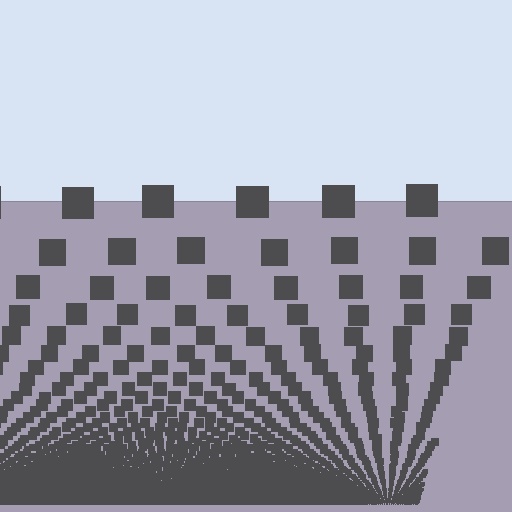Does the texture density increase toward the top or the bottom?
Density increases toward the bottom.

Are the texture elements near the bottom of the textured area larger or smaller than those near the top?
Smaller. The gradient is inverted — elements near the bottom are smaller and denser.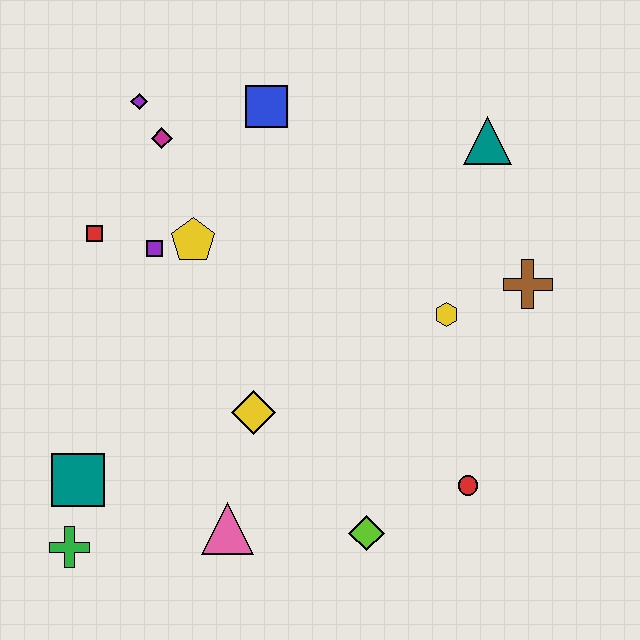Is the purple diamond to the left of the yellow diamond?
Yes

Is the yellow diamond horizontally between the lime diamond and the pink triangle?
Yes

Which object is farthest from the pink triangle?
The teal triangle is farthest from the pink triangle.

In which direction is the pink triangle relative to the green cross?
The pink triangle is to the right of the green cross.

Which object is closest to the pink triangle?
The yellow diamond is closest to the pink triangle.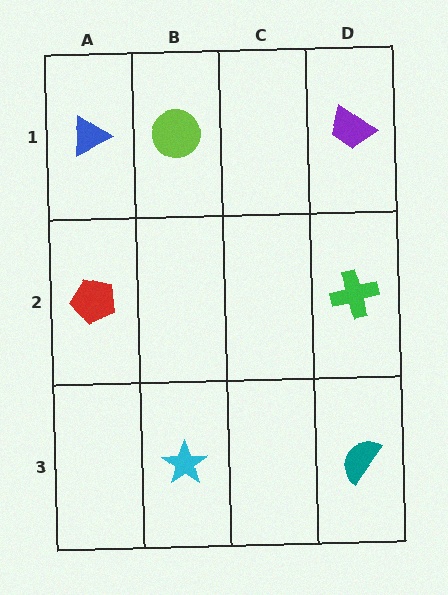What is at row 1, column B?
A lime circle.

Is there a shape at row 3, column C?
No, that cell is empty.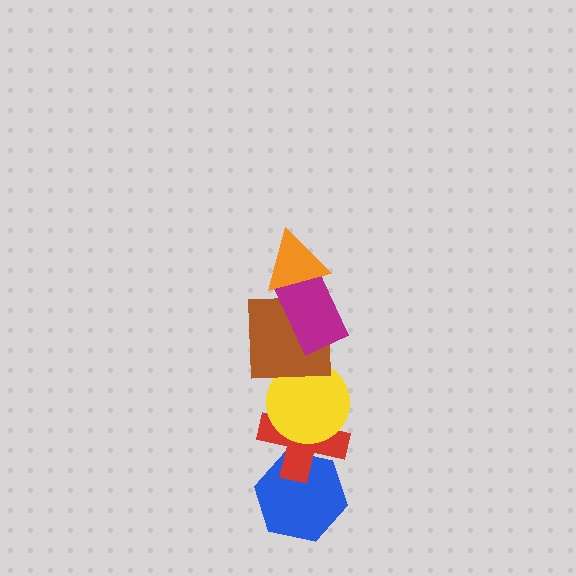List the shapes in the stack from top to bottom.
From top to bottom: the orange triangle, the magenta rectangle, the brown square, the yellow circle, the red cross, the blue hexagon.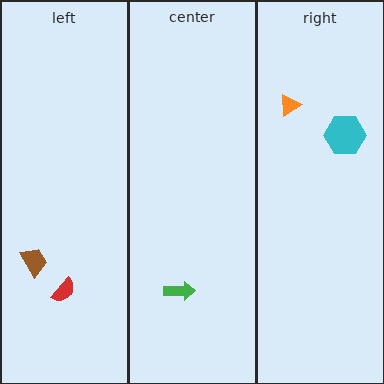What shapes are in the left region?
The red semicircle, the brown trapezoid.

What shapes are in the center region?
The green arrow.